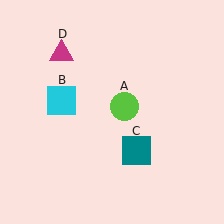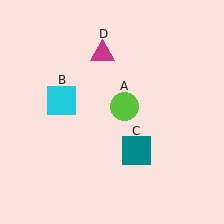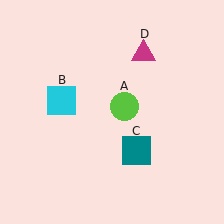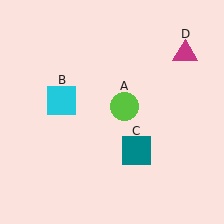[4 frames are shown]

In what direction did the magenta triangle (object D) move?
The magenta triangle (object D) moved right.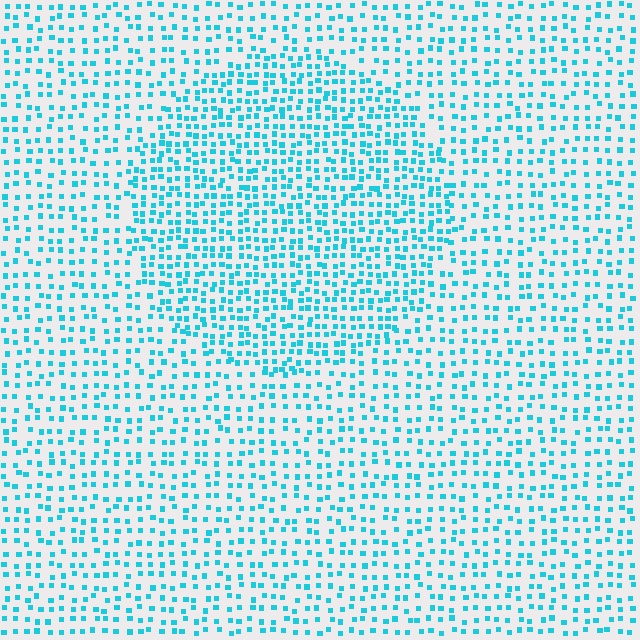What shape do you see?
I see a circle.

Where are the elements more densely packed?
The elements are more densely packed inside the circle boundary.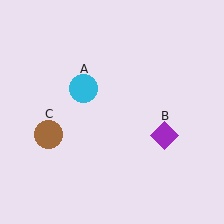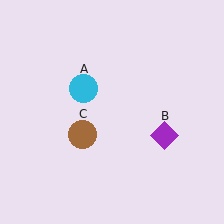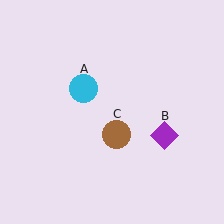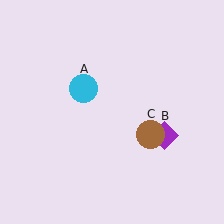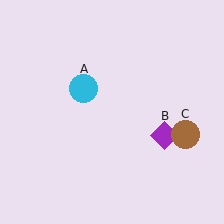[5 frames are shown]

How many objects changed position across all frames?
1 object changed position: brown circle (object C).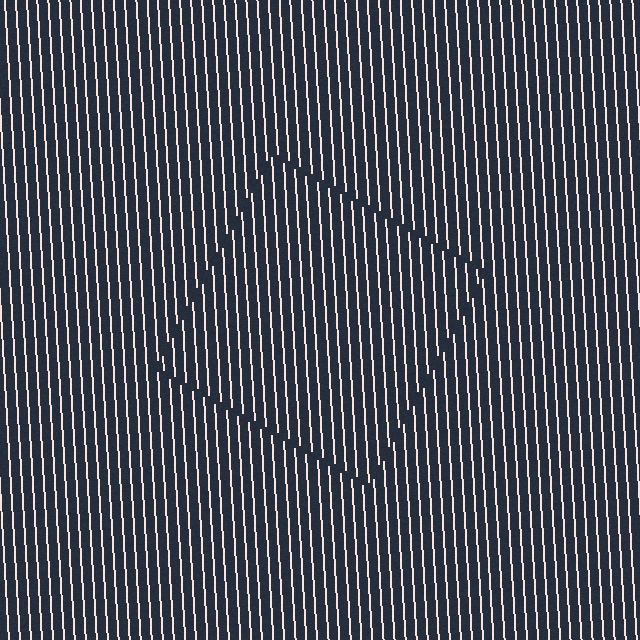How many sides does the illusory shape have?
4 sides — the line-ends trace a square.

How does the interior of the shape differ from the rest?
The interior of the shape contains the same grating, shifted by half a period — the contour is defined by the phase discontinuity where line-ends from the inner and outer gratings abut.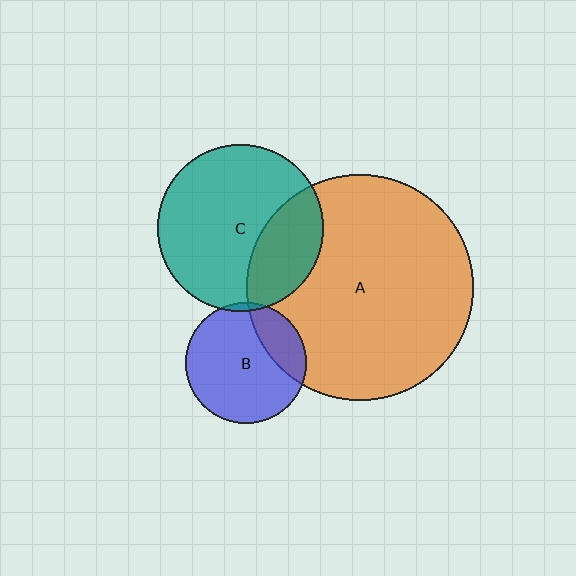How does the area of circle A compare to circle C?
Approximately 1.8 times.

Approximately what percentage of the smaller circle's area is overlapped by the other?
Approximately 5%.